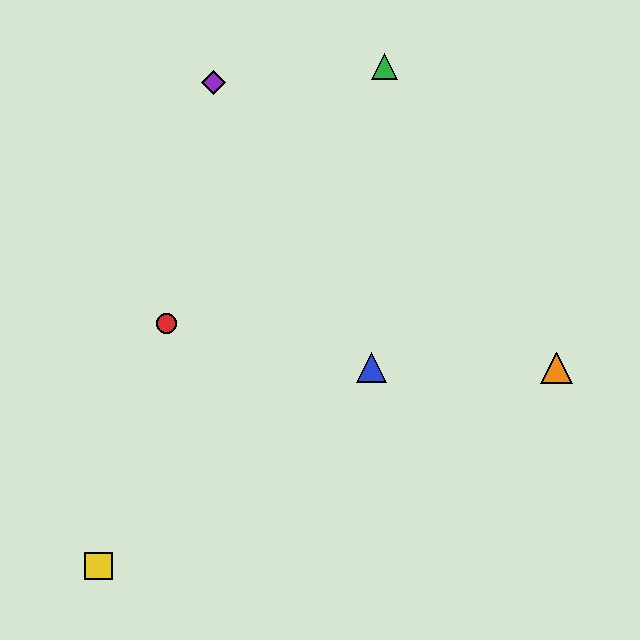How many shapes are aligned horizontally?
2 shapes (the blue triangle, the orange triangle) are aligned horizontally.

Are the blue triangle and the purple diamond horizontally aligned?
No, the blue triangle is at y≈368 and the purple diamond is at y≈82.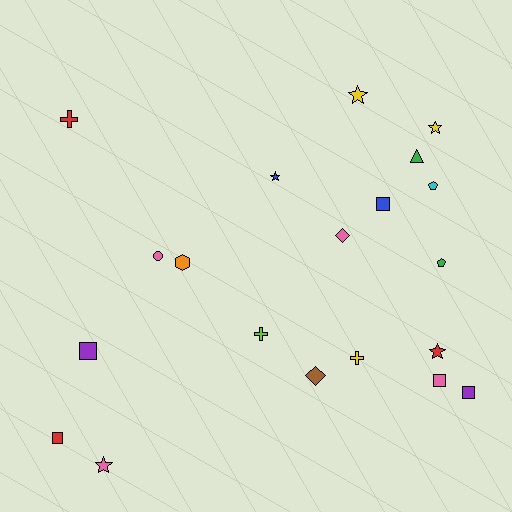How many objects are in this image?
There are 20 objects.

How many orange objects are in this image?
There is 1 orange object.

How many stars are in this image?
There are 5 stars.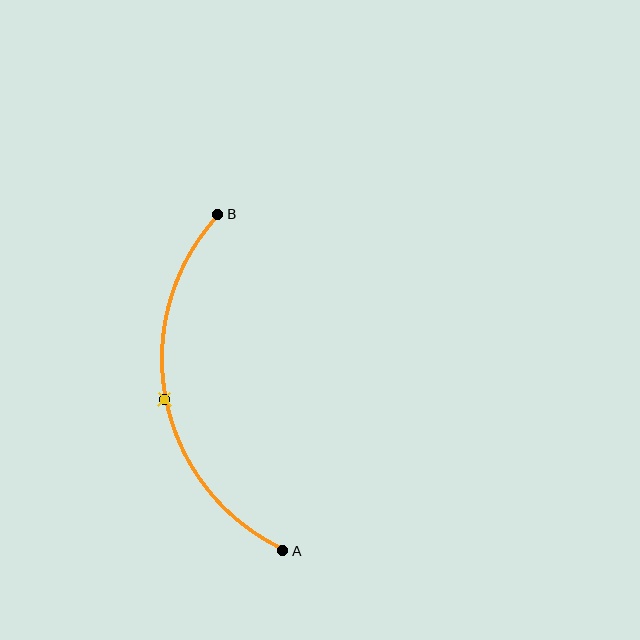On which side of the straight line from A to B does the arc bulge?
The arc bulges to the left of the straight line connecting A and B.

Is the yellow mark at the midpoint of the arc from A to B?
Yes. The yellow mark lies on the arc at equal arc-length from both A and B — it is the arc midpoint.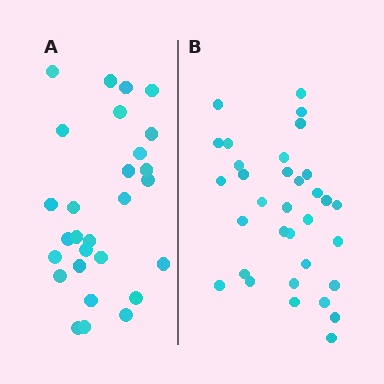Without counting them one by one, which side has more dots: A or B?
Region B (the right region) has more dots.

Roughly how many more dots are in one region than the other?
Region B has about 5 more dots than region A.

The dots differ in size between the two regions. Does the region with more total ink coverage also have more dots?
No. Region A has more total ink coverage because its dots are larger, but region B actually contains more individual dots. Total area can be misleading — the number of items is what matters here.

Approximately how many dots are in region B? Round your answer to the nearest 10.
About 30 dots. (The exact count is 33, which rounds to 30.)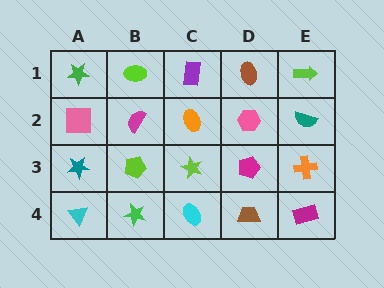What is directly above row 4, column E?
An orange cross.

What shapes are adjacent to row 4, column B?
A lime pentagon (row 3, column B), a cyan triangle (row 4, column A), a cyan ellipse (row 4, column C).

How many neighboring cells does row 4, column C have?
3.